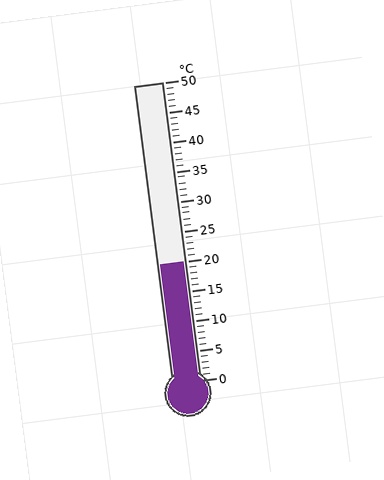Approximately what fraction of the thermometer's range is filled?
The thermometer is filled to approximately 40% of its range.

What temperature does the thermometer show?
The thermometer shows approximately 20°C.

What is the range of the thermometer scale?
The thermometer scale ranges from 0°C to 50°C.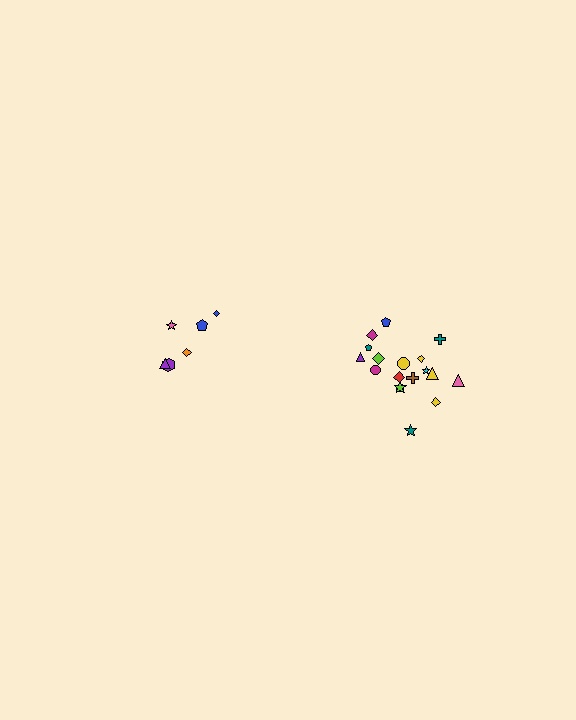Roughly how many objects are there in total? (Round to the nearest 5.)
Roughly 25 objects in total.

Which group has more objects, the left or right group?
The right group.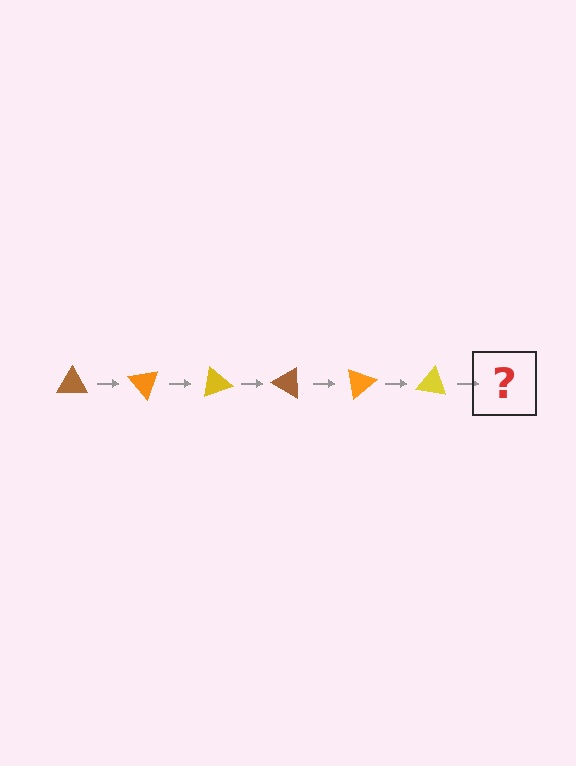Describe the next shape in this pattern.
It should be a brown triangle, rotated 300 degrees from the start.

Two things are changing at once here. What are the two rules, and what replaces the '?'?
The two rules are that it rotates 50 degrees each step and the color cycles through brown, orange, and yellow. The '?' should be a brown triangle, rotated 300 degrees from the start.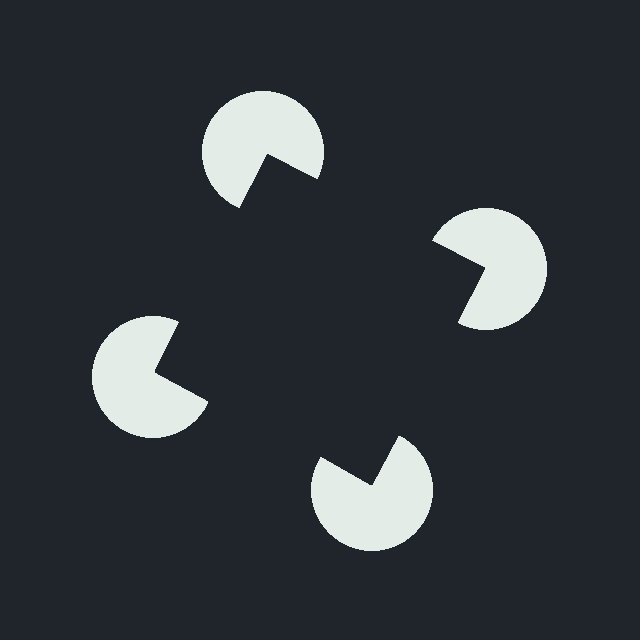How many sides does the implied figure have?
4 sides.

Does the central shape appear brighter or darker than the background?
It typically appears slightly darker than the background, even though no actual brightness change is drawn.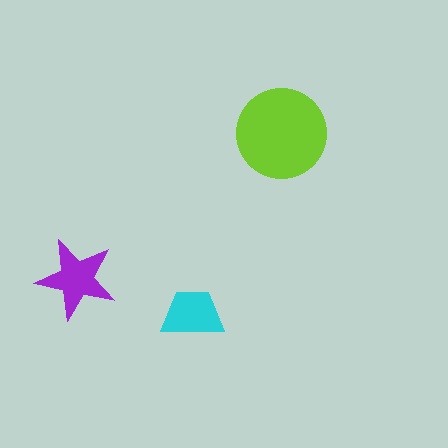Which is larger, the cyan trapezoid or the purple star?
The purple star.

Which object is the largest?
The lime circle.